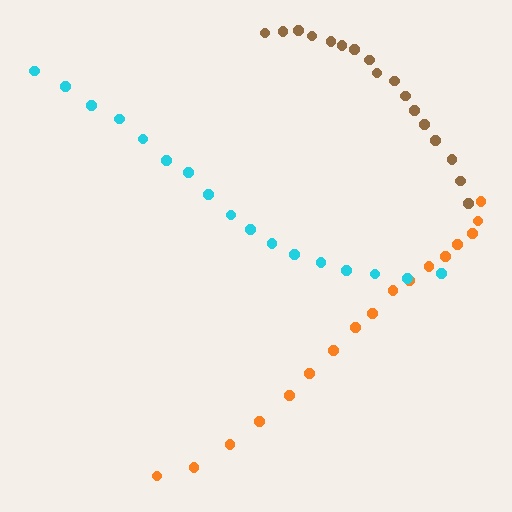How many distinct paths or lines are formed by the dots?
There are 3 distinct paths.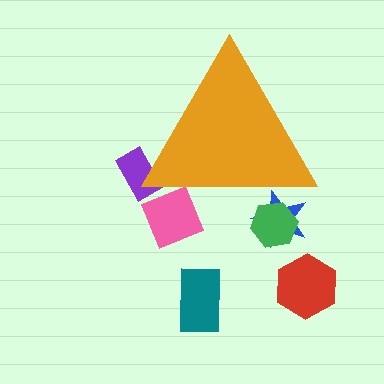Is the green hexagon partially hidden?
Yes, the green hexagon is partially hidden behind the orange triangle.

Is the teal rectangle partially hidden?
No, the teal rectangle is fully visible.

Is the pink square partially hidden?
Yes, the pink square is partially hidden behind the orange triangle.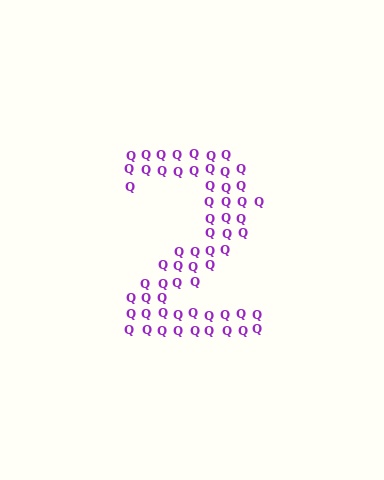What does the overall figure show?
The overall figure shows the digit 2.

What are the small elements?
The small elements are letter Q's.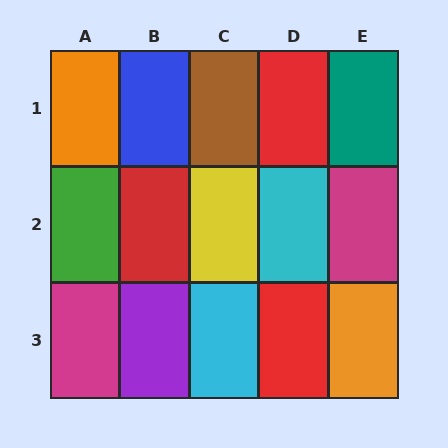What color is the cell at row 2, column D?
Cyan.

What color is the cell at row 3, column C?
Cyan.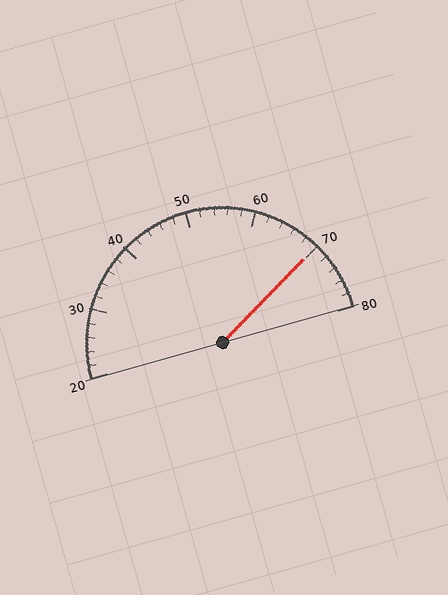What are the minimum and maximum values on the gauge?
The gauge ranges from 20 to 80.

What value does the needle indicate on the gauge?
The needle indicates approximately 70.